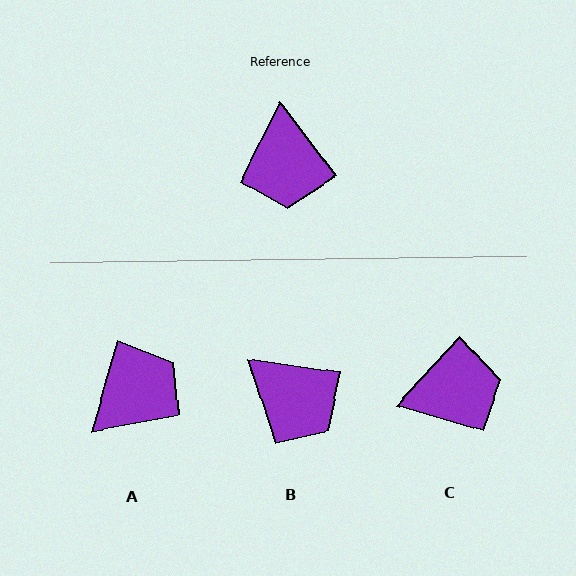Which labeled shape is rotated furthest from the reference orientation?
A, about 127 degrees away.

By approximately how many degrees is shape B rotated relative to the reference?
Approximately 45 degrees counter-clockwise.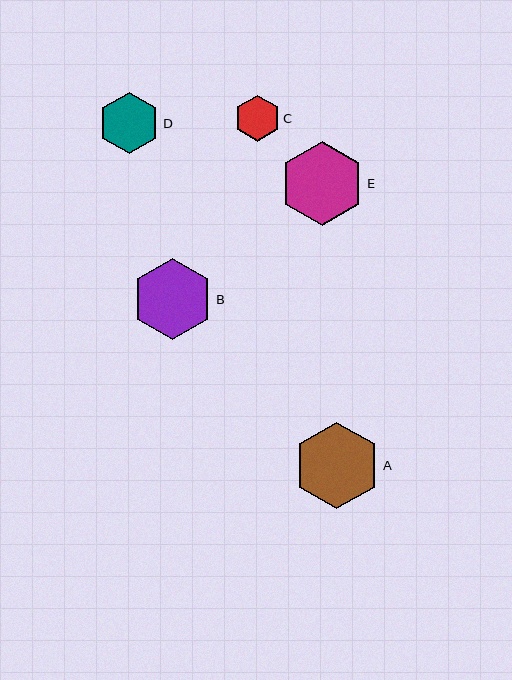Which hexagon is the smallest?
Hexagon C is the smallest with a size of approximately 46 pixels.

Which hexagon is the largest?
Hexagon A is the largest with a size of approximately 87 pixels.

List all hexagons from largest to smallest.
From largest to smallest: A, E, B, D, C.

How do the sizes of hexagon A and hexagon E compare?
Hexagon A and hexagon E are approximately the same size.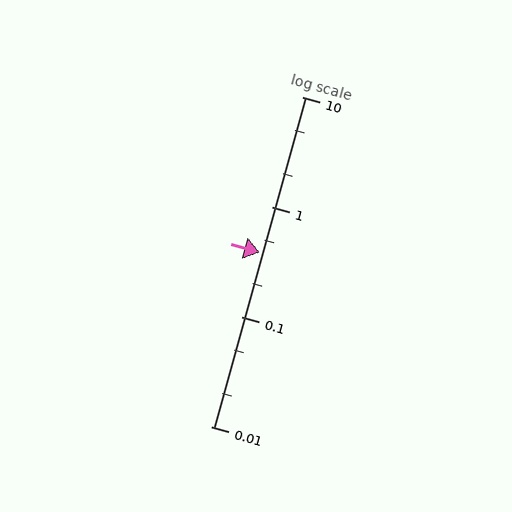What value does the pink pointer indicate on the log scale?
The pointer indicates approximately 0.38.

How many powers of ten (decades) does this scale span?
The scale spans 3 decades, from 0.01 to 10.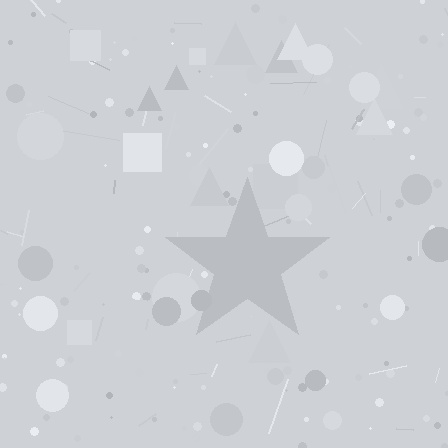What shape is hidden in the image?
A star is hidden in the image.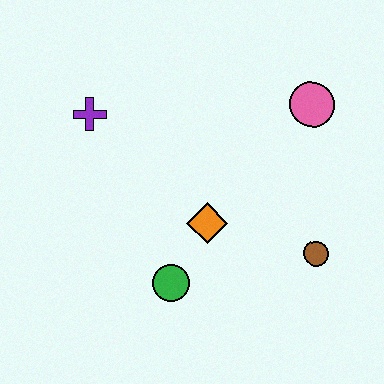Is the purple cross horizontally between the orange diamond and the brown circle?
No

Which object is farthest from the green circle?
The pink circle is farthest from the green circle.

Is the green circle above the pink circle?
No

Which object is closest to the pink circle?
The brown circle is closest to the pink circle.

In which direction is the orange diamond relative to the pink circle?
The orange diamond is below the pink circle.